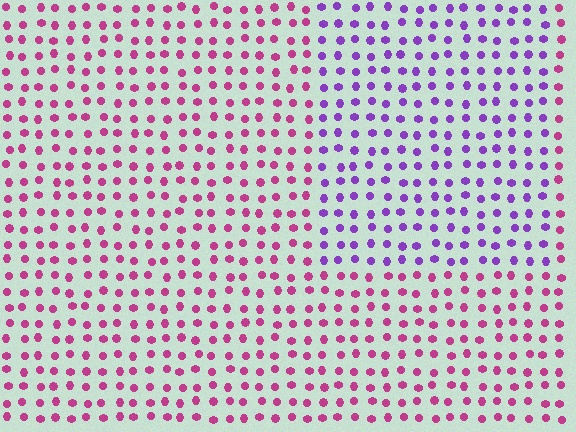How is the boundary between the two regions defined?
The boundary is defined purely by a slight shift in hue (about 48 degrees). Spacing, size, and orientation are identical on both sides.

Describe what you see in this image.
The image is filled with small magenta elements in a uniform arrangement. A rectangle-shaped region is visible where the elements are tinted to a slightly different hue, forming a subtle color boundary.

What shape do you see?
I see a rectangle.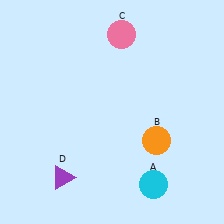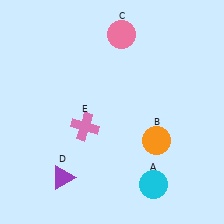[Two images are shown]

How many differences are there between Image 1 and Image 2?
There is 1 difference between the two images.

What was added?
A pink cross (E) was added in Image 2.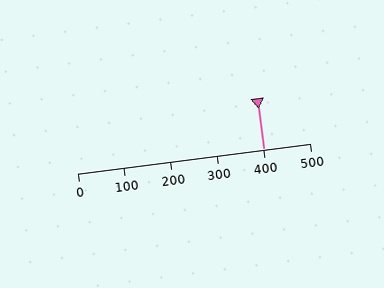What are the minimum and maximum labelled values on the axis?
The axis runs from 0 to 500.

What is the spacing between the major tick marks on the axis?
The major ticks are spaced 100 apart.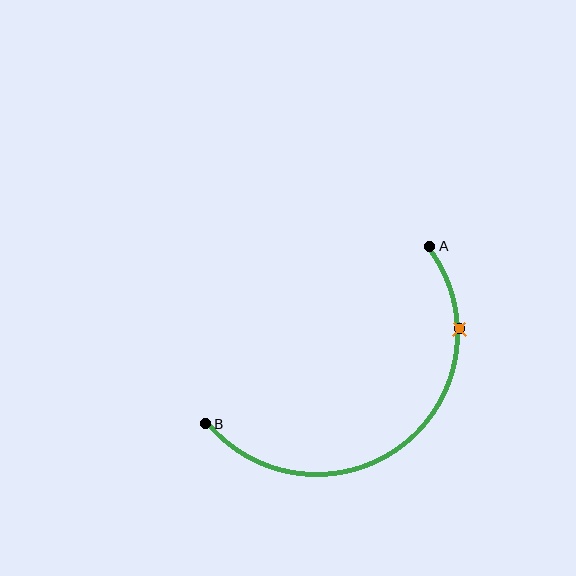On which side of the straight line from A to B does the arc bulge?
The arc bulges below and to the right of the straight line connecting A and B.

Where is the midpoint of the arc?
The arc midpoint is the point on the curve farthest from the straight line joining A and B. It sits below and to the right of that line.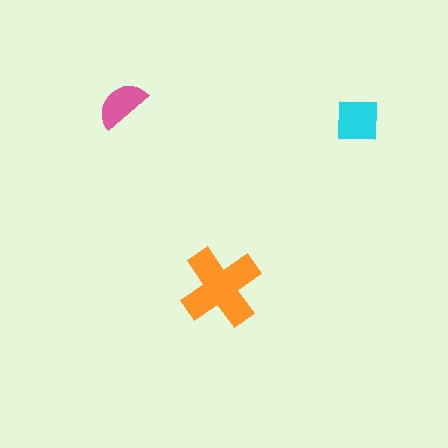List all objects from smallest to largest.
The pink semicircle, the cyan square, the orange cross.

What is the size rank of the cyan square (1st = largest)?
2nd.